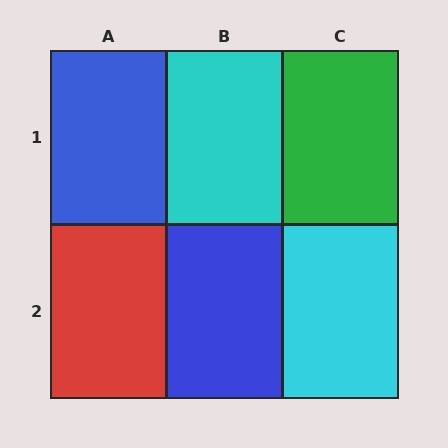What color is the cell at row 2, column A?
Red.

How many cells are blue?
2 cells are blue.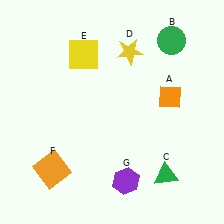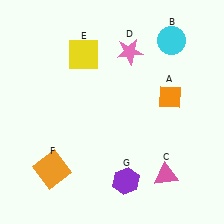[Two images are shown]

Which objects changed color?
B changed from green to cyan. C changed from green to pink. D changed from yellow to pink.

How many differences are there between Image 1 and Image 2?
There are 3 differences between the two images.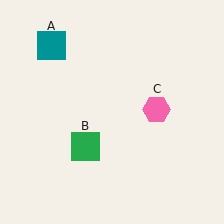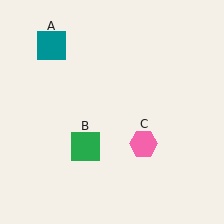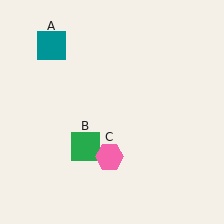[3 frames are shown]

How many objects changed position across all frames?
1 object changed position: pink hexagon (object C).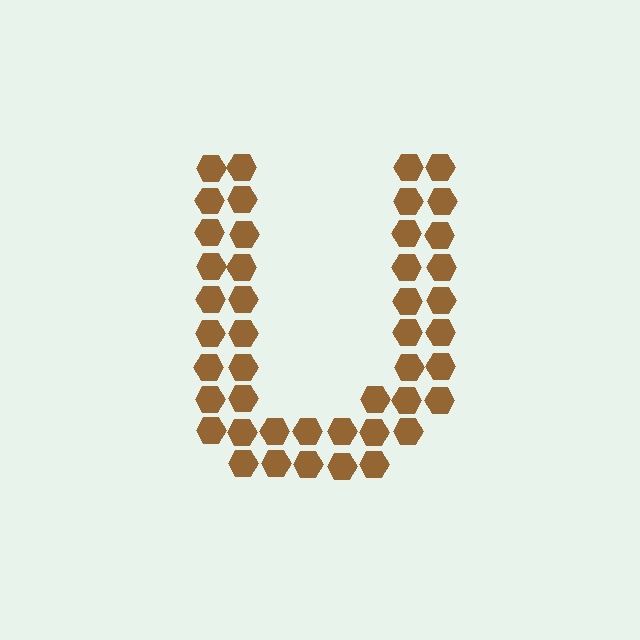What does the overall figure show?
The overall figure shows the letter U.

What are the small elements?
The small elements are hexagons.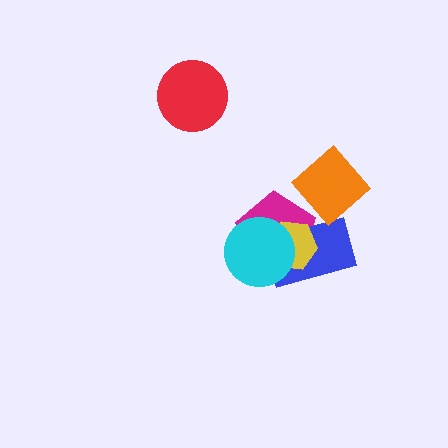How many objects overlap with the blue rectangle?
3 objects overlap with the blue rectangle.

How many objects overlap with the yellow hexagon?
3 objects overlap with the yellow hexagon.